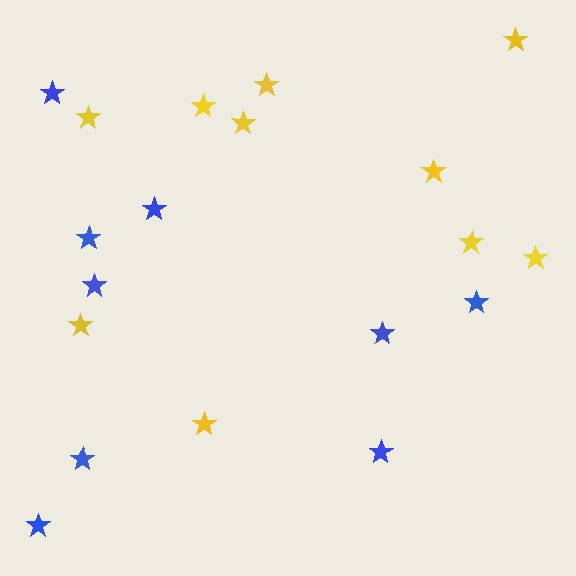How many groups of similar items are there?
There are 2 groups: one group of yellow stars (10) and one group of blue stars (9).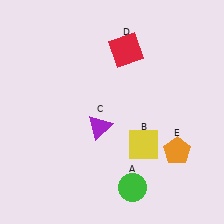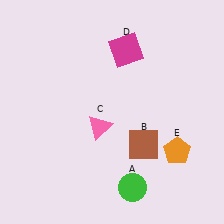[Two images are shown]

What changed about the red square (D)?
In Image 1, D is red. In Image 2, it changed to magenta.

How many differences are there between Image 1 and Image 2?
There are 3 differences between the two images.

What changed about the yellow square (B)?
In Image 1, B is yellow. In Image 2, it changed to brown.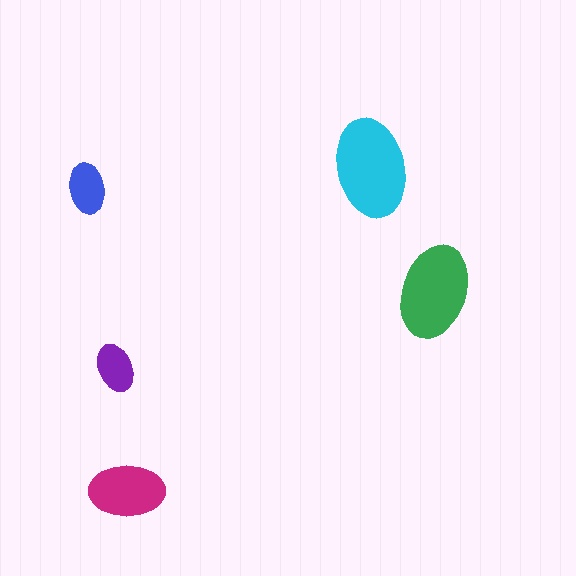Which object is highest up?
The cyan ellipse is topmost.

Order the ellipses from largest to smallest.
the cyan one, the green one, the magenta one, the blue one, the purple one.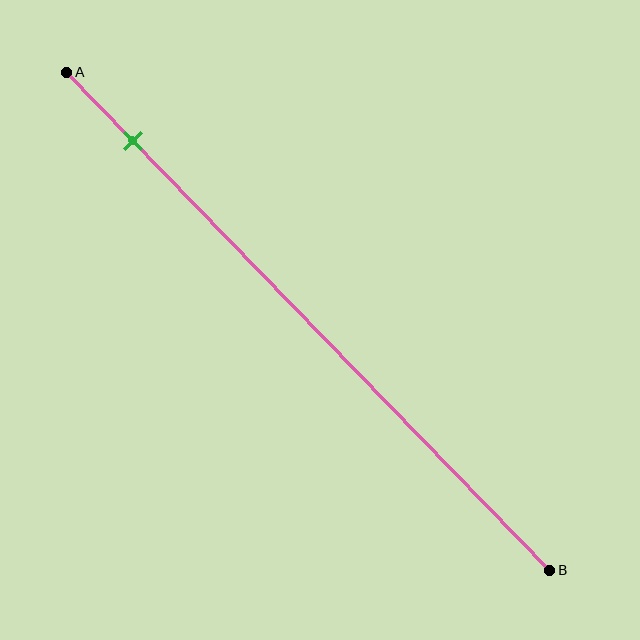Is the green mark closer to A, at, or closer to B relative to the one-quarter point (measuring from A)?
The green mark is closer to point A than the one-quarter point of segment AB.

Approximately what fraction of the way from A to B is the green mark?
The green mark is approximately 15% of the way from A to B.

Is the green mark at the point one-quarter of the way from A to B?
No, the mark is at about 15% from A, not at the 25% one-quarter point.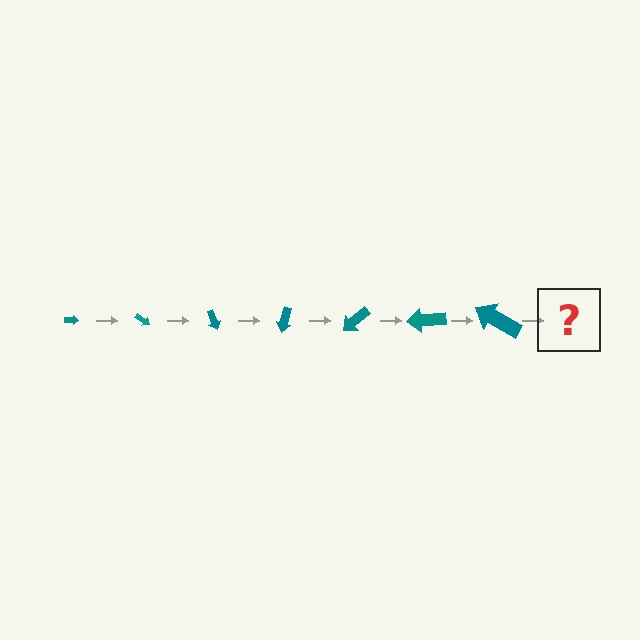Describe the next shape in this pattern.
It should be an arrow, larger than the previous one and rotated 245 degrees from the start.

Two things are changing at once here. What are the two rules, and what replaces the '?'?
The two rules are that the arrow grows larger each step and it rotates 35 degrees each step. The '?' should be an arrow, larger than the previous one and rotated 245 degrees from the start.